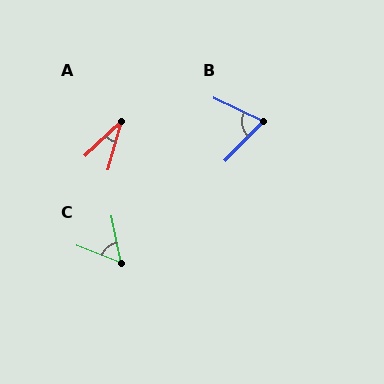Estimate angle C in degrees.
Approximately 57 degrees.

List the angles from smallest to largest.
A (30°), C (57°), B (71°).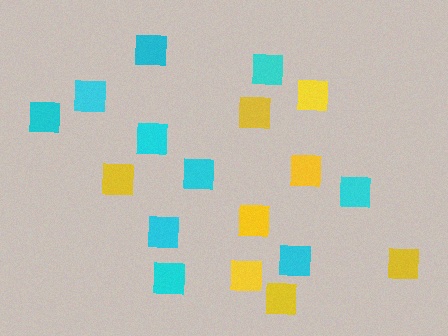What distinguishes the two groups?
There are 2 groups: one group of yellow squares (8) and one group of cyan squares (10).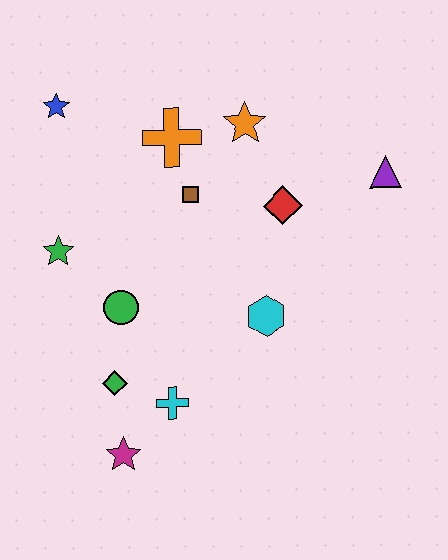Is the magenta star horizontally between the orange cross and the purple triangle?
No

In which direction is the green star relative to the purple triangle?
The green star is to the left of the purple triangle.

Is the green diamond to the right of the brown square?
No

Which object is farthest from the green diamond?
The purple triangle is farthest from the green diamond.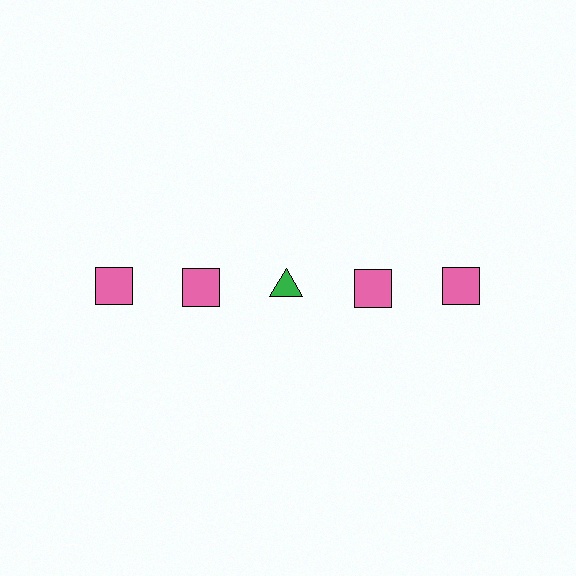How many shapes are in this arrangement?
There are 5 shapes arranged in a grid pattern.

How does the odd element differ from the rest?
It differs in both color (green instead of pink) and shape (triangle instead of square).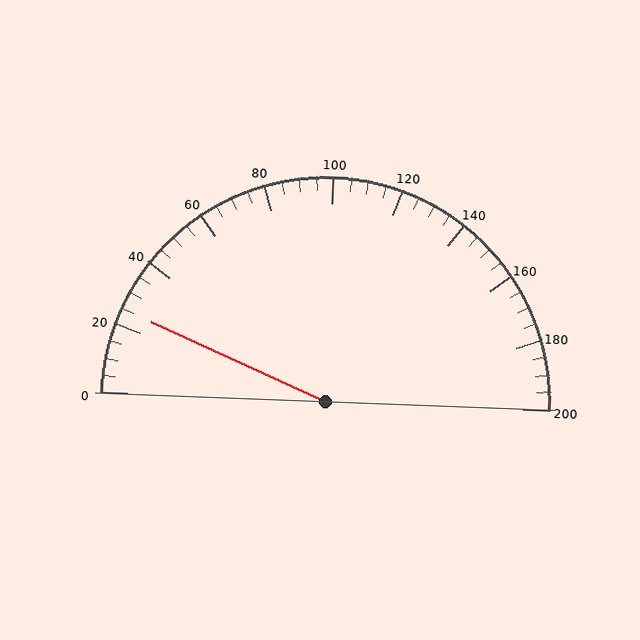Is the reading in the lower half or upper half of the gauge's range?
The reading is in the lower half of the range (0 to 200).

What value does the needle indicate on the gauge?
The needle indicates approximately 25.